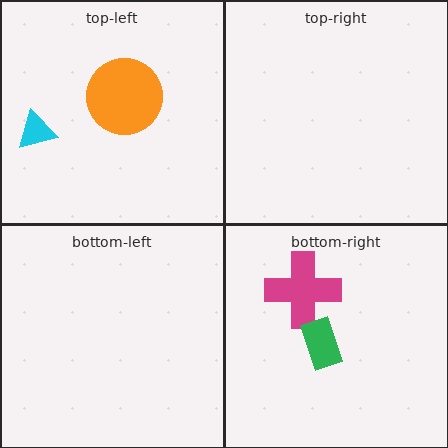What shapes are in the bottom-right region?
The magenta cross, the green rectangle.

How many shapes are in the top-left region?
2.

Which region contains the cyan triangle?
The top-left region.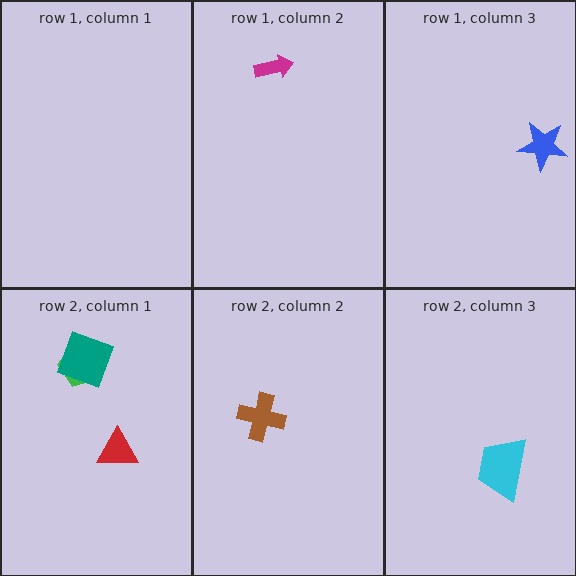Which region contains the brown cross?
The row 2, column 2 region.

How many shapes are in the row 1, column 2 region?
1.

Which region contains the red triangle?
The row 2, column 1 region.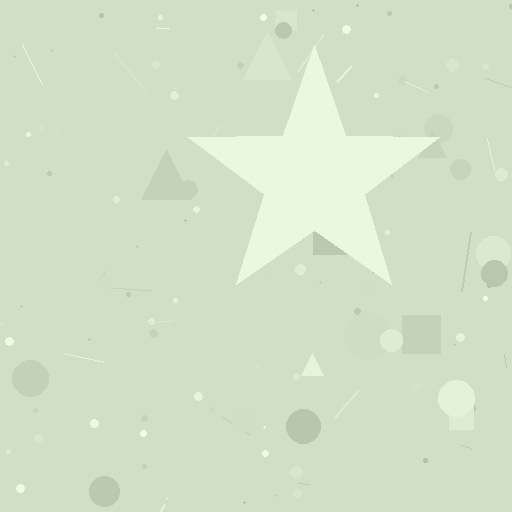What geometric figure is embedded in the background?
A star is embedded in the background.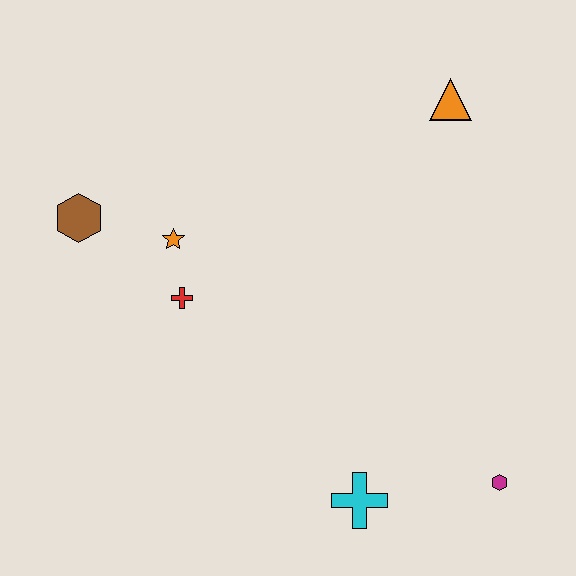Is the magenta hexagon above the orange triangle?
No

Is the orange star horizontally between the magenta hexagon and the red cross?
No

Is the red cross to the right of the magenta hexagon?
No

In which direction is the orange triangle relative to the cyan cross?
The orange triangle is above the cyan cross.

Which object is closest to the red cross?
The orange star is closest to the red cross.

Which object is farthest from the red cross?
The magenta hexagon is farthest from the red cross.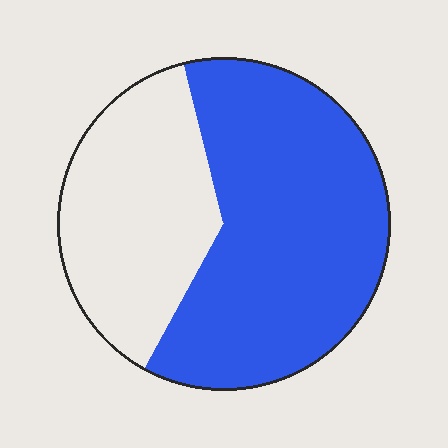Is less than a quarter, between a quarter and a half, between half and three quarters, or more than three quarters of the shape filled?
Between half and three quarters.